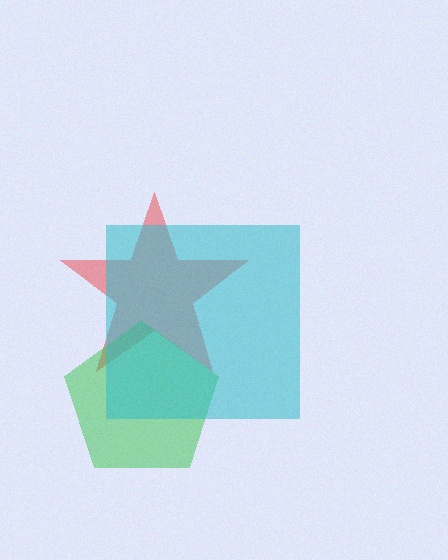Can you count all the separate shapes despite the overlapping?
Yes, there are 3 separate shapes.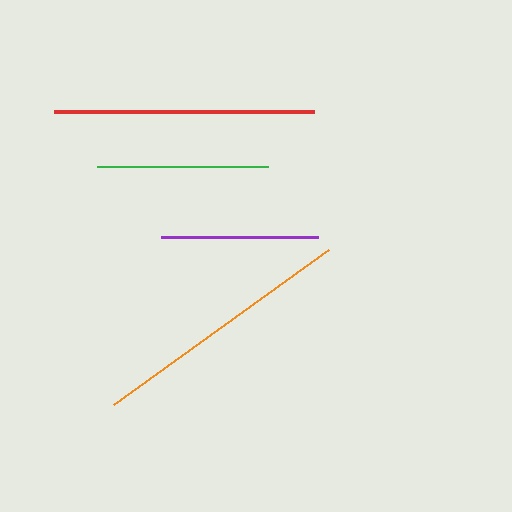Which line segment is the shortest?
The purple line is the shortest at approximately 157 pixels.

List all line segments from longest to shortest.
From longest to shortest: orange, red, green, purple.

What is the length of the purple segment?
The purple segment is approximately 157 pixels long.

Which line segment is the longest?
The orange line is the longest at approximately 264 pixels.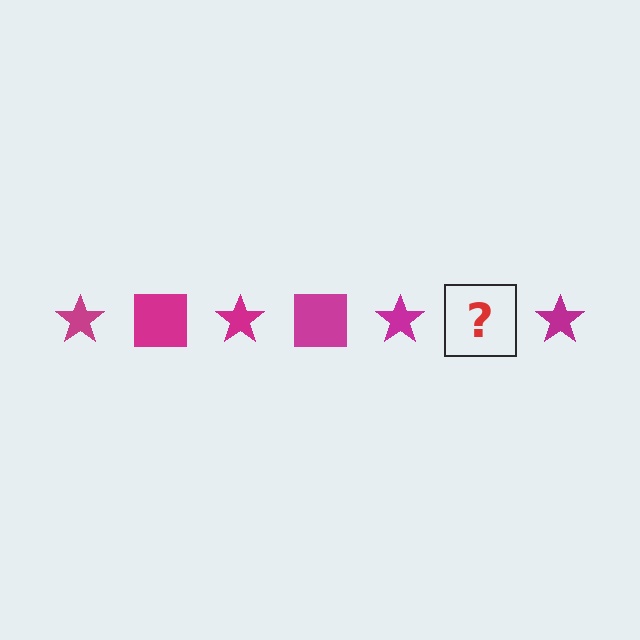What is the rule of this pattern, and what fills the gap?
The rule is that the pattern cycles through star, square shapes in magenta. The gap should be filled with a magenta square.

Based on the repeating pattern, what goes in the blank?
The blank should be a magenta square.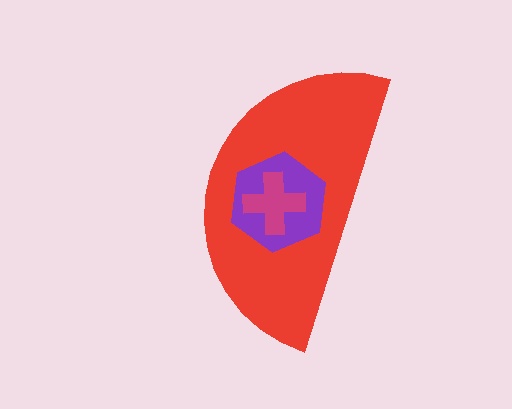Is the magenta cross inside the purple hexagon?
Yes.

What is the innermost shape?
The magenta cross.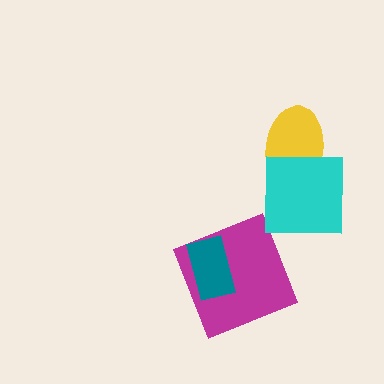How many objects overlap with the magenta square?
1 object overlaps with the magenta square.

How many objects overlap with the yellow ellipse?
1 object overlaps with the yellow ellipse.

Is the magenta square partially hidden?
Yes, it is partially covered by another shape.